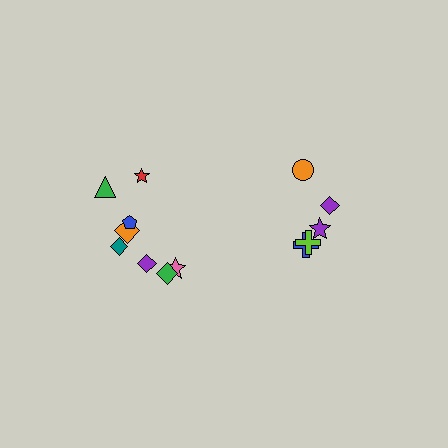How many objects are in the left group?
There are 8 objects.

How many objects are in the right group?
There are 5 objects.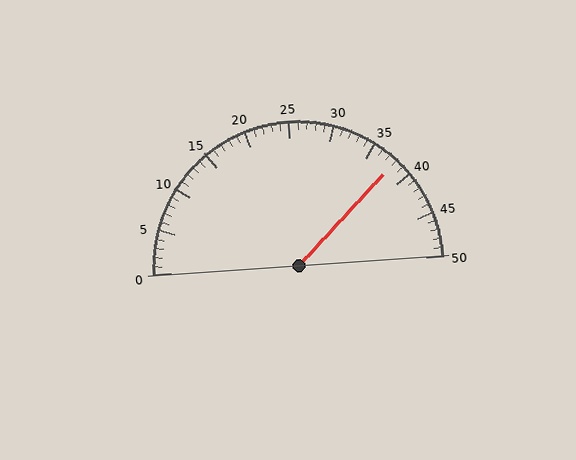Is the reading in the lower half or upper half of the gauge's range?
The reading is in the upper half of the range (0 to 50).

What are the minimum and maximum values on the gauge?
The gauge ranges from 0 to 50.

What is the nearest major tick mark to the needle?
The nearest major tick mark is 40.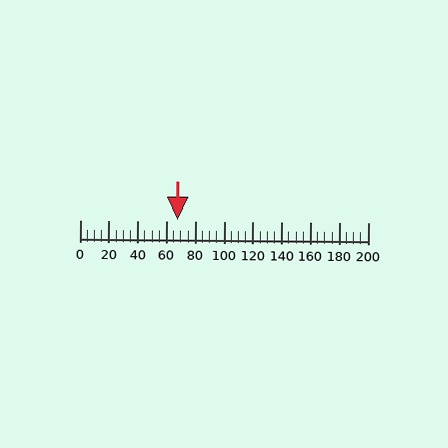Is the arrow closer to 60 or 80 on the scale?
The arrow is closer to 60.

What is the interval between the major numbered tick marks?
The major tick marks are spaced 20 units apart.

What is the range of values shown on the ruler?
The ruler shows values from 0 to 200.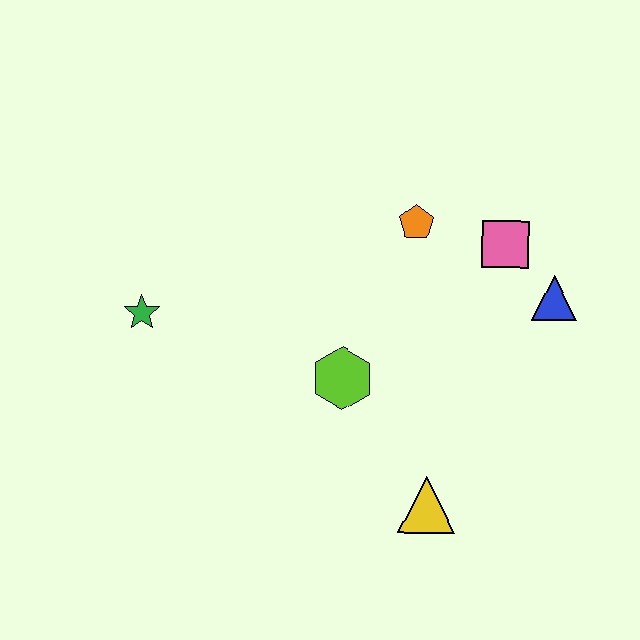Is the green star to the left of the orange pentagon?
Yes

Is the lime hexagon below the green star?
Yes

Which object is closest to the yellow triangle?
The lime hexagon is closest to the yellow triangle.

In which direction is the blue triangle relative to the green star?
The blue triangle is to the right of the green star.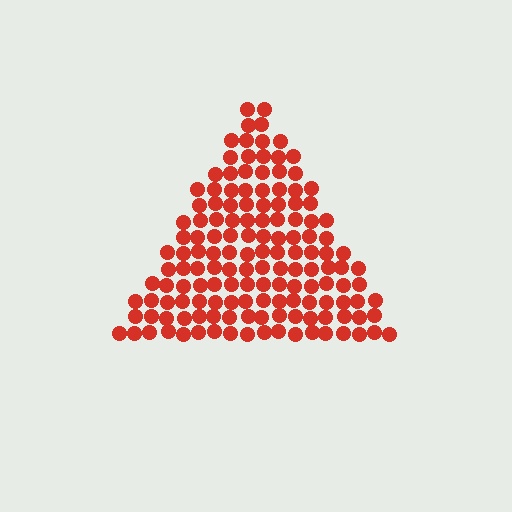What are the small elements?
The small elements are circles.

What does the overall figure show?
The overall figure shows a triangle.